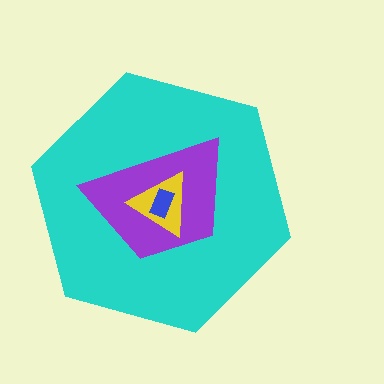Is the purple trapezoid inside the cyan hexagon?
Yes.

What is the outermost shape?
The cyan hexagon.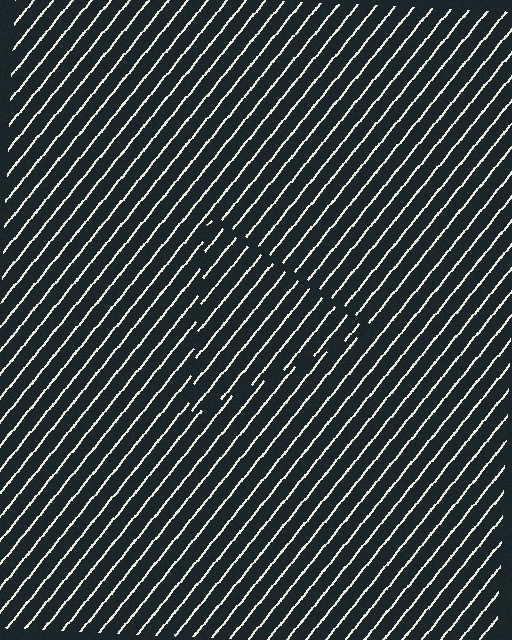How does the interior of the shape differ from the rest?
The interior of the shape contains the same grating, shifted by half a period — the contour is defined by the phase discontinuity where line-ends from the inner and outer gratings abut.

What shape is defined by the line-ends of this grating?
An illusory triangle. The interior of the shape contains the same grating, shifted by half a period — the contour is defined by the phase discontinuity where line-ends from the inner and outer gratings abut.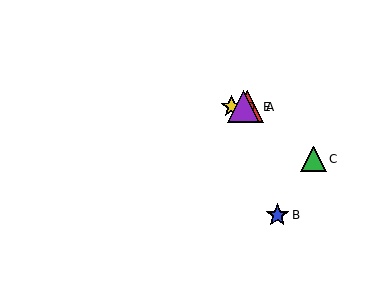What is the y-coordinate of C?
Object C is at y≈160.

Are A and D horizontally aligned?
Yes, both are at y≈107.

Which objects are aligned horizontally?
Objects A, D, E are aligned horizontally.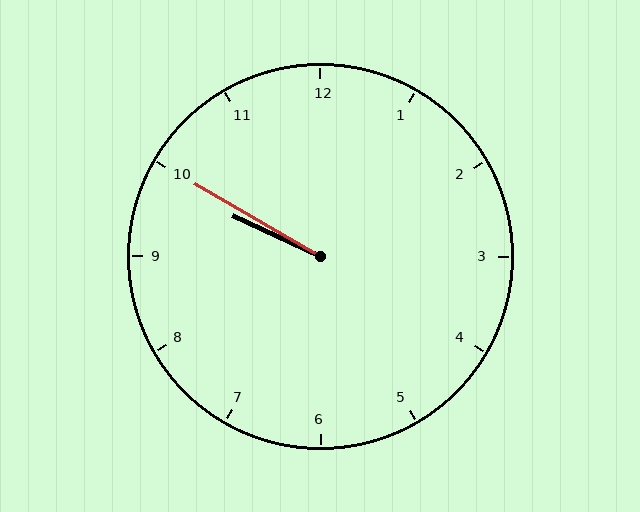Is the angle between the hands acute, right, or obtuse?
It is acute.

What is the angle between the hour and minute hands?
Approximately 5 degrees.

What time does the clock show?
9:50.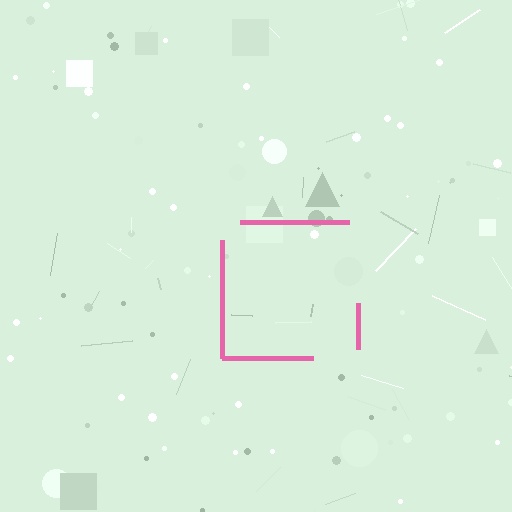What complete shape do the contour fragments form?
The contour fragments form a square.